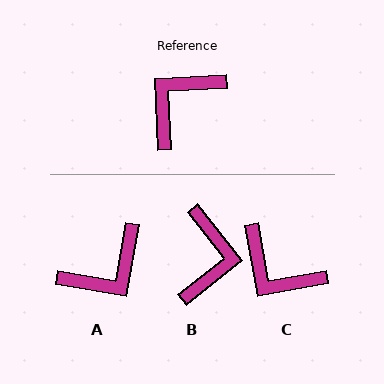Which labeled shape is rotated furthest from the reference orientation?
A, about 168 degrees away.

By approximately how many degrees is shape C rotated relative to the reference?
Approximately 98 degrees counter-clockwise.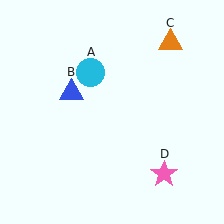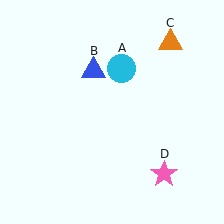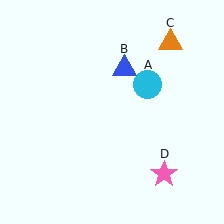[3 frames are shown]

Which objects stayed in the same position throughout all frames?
Orange triangle (object C) and pink star (object D) remained stationary.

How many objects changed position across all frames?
2 objects changed position: cyan circle (object A), blue triangle (object B).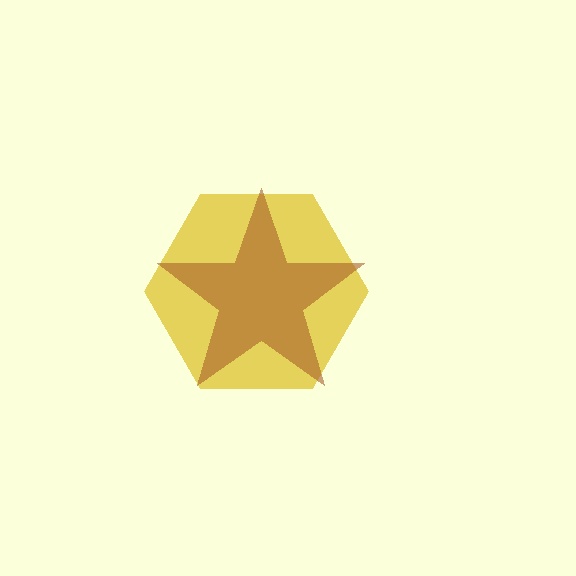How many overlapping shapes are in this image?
There are 2 overlapping shapes in the image.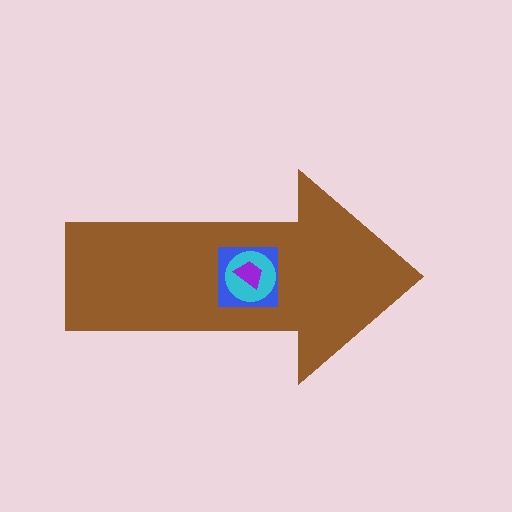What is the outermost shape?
The brown arrow.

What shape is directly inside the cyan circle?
The purple trapezoid.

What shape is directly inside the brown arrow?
The blue square.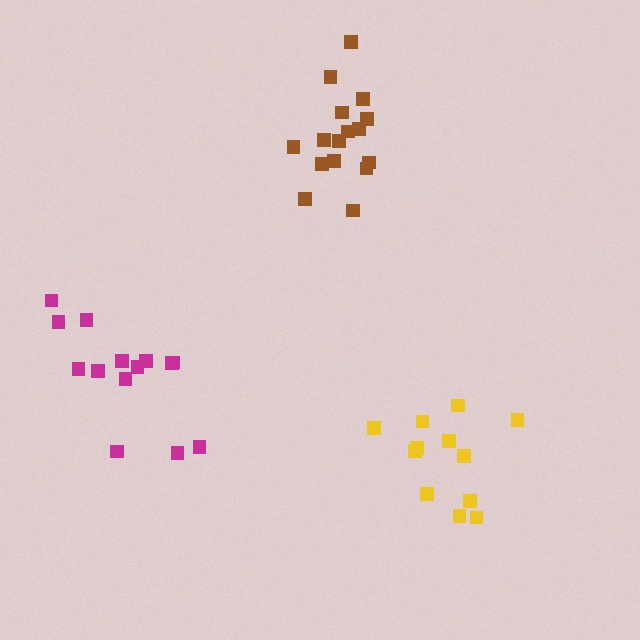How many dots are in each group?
Group 1: 12 dots, Group 2: 16 dots, Group 3: 14 dots (42 total).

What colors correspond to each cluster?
The clusters are colored: yellow, brown, magenta.